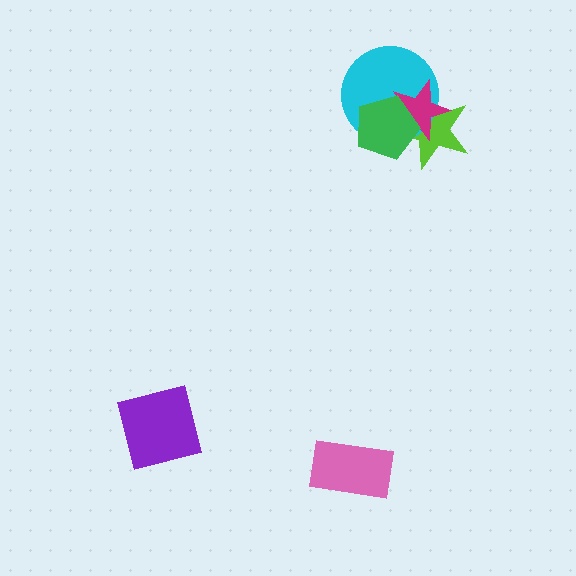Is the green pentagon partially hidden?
No, no other shape covers it.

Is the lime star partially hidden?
Yes, it is partially covered by another shape.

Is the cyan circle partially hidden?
Yes, it is partially covered by another shape.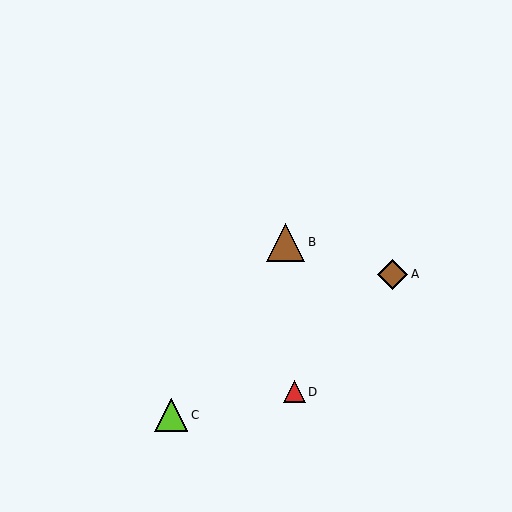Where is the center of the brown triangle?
The center of the brown triangle is at (285, 242).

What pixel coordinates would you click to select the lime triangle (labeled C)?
Click at (171, 415) to select the lime triangle C.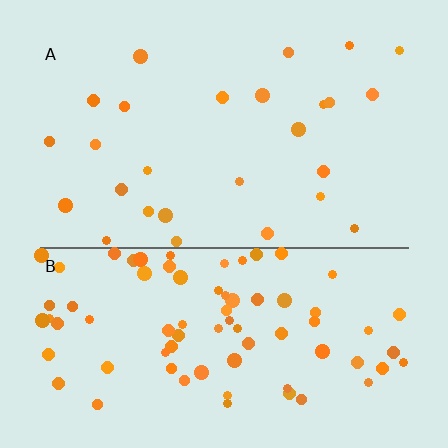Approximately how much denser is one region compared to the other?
Approximately 2.9× — region B over region A.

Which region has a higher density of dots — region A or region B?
B (the bottom).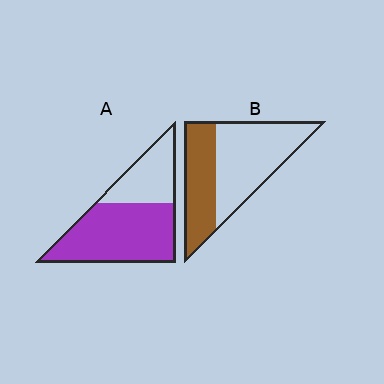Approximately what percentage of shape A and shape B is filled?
A is approximately 65% and B is approximately 40%.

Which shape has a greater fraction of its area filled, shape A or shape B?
Shape A.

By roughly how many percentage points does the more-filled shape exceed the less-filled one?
By roughly 25 percentage points (A over B).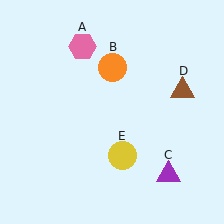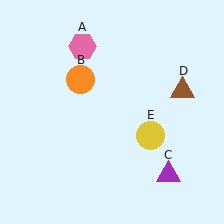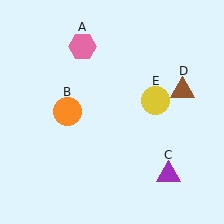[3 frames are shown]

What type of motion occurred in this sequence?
The orange circle (object B), yellow circle (object E) rotated counterclockwise around the center of the scene.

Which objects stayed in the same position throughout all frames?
Pink hexagon (object A) and purple triangle (object C) and brown triangle (object D) remained stationary.